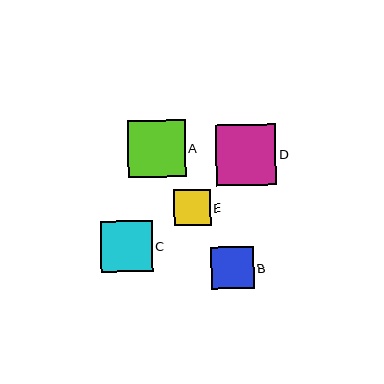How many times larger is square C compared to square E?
Square C is approximately 1.4 times the size of square E.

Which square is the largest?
Square D is the largest with a size of approximately 60 pixels.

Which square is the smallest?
Square E is the smallest with a size of approximately 36 pixels.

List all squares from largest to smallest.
From largest to smallest: D, A, C, B, E.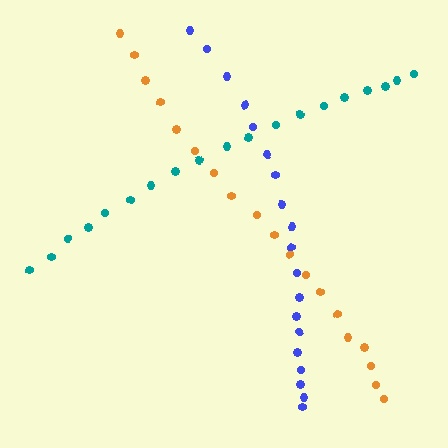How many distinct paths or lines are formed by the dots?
There are 3 distinct paths.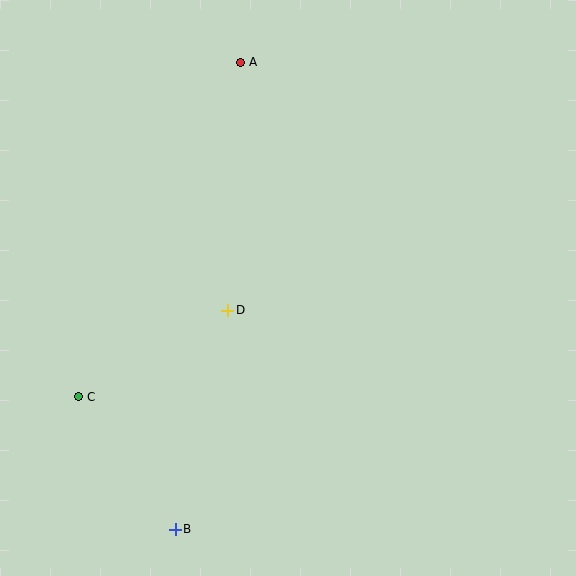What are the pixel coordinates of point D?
Point D is at (228, 310).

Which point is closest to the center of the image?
Point D at (228, 310) is closest to the center.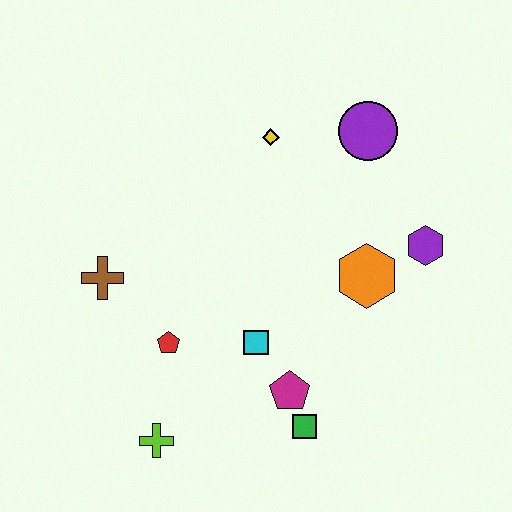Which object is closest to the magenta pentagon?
The green square is closest to the magenta pentagon.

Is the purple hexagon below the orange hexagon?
No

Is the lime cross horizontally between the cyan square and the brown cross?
Yes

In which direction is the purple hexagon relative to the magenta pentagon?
The purple hexagon is above the magenta pentagon.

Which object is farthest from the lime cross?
The purple circle is farthest from the lime cross.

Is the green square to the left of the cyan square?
No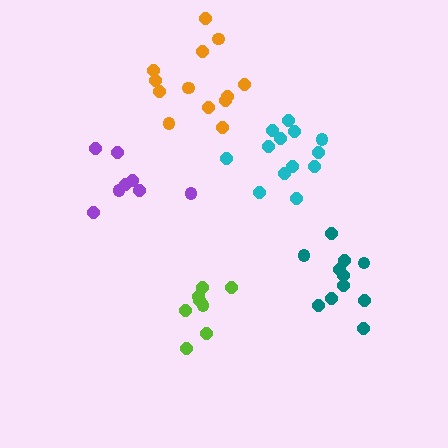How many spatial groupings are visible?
There are 5 spatial groupings.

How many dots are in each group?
Group 1: 13 dots, Group 2: 8 dots, Group 3: 8 dots, Group 4: 11 dots, Group 5: 13 dots (53 total).